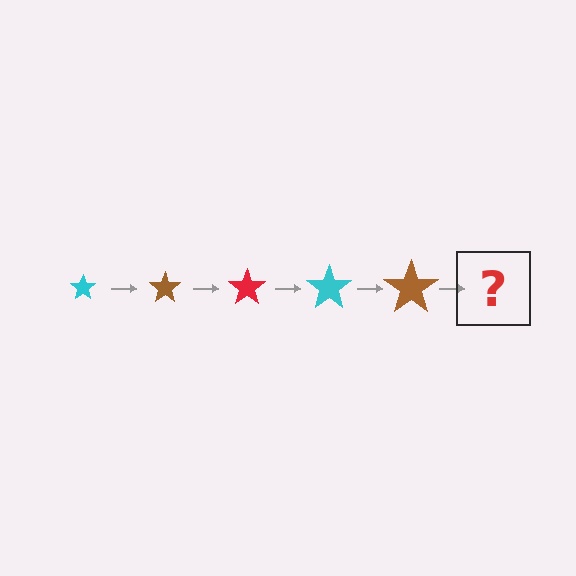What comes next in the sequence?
The next element should be a red star, larger than the previous one.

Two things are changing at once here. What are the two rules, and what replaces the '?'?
The two rules are that the star grows larger each step and the color cycles through cyan, brown, and red. The '?' should be a red star, larger than the previous one.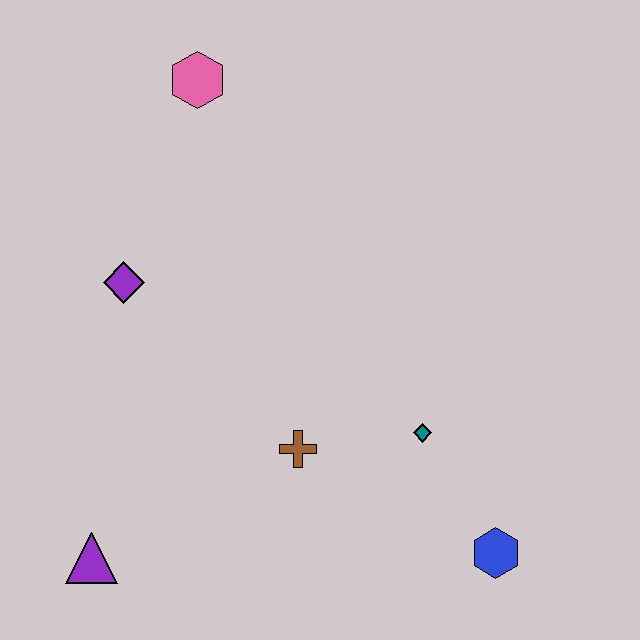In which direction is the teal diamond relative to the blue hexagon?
The teal diamond is above the blue hexagon.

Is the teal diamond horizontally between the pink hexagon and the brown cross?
No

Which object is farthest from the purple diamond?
The blue hexagon is farthest from the purple diamond.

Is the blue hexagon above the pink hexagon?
No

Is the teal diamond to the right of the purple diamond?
Yes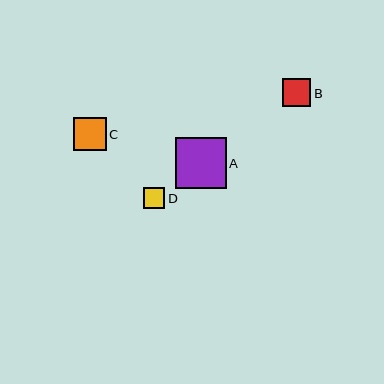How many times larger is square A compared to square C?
Square A is approximately 1.5 times the size of square C.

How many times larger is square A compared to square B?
Square A is approximately 1.8 times the size of square B.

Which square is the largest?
Square A is the largest with a size of approximately 51 pixels.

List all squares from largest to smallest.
From largest to smallest: A, C, B, D.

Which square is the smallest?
Square D is the smallest with a size of approximately 21 pixels.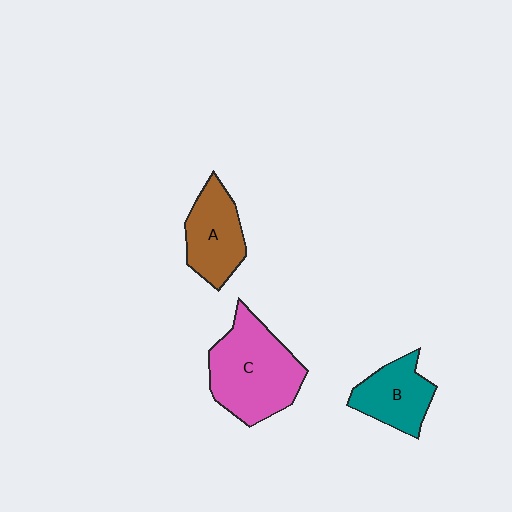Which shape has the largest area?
Shape C (pink).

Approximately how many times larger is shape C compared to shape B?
Approximately 1.7 times.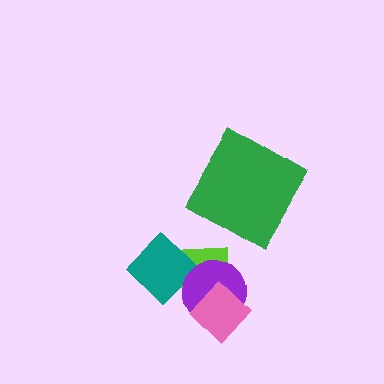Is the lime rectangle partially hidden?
Yes, it is partially covered by another shape.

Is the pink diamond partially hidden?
No, no other shape covers it.